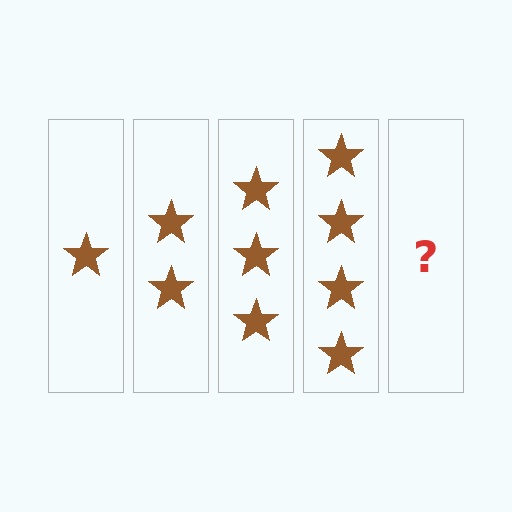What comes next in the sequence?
The next element should be 5 stars.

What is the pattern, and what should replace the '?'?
The pattern is that each step adds one more star. The '?' should be 5 stars.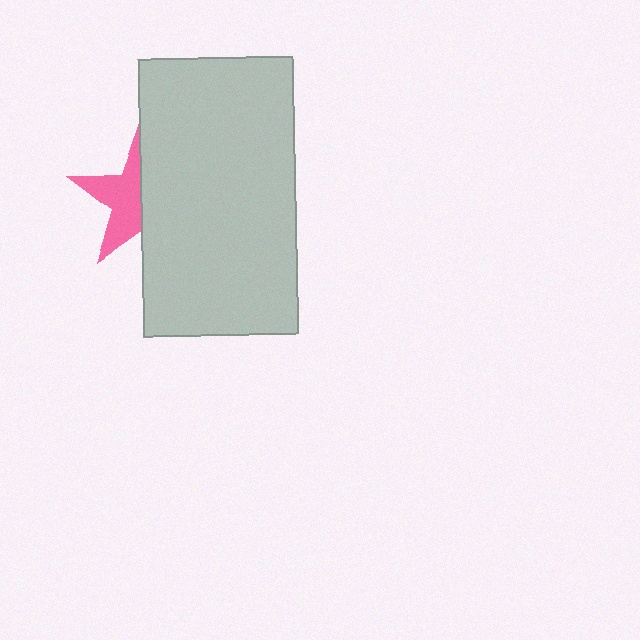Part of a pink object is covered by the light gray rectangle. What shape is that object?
It is a star.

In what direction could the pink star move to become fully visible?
The pink star could move left. That would shift it out from behind the light gray rectangle entirely.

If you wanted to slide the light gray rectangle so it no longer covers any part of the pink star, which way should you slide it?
Slide it right — that is the most direct way to separate the two shapes.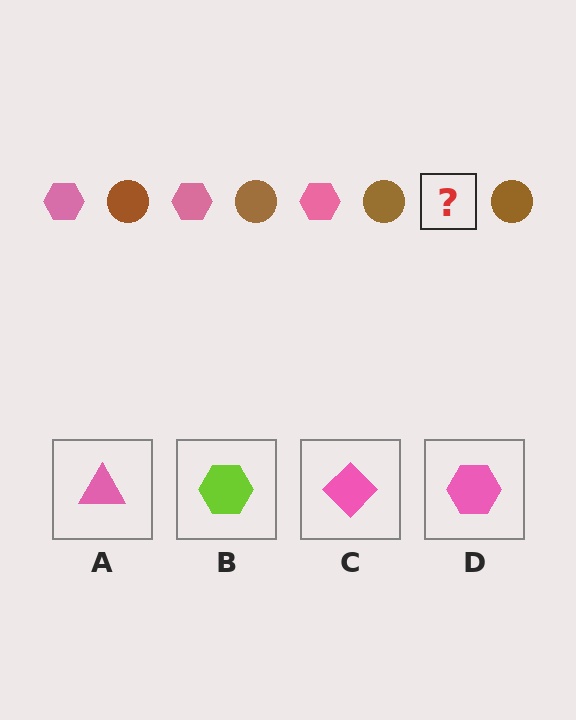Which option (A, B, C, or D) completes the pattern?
D.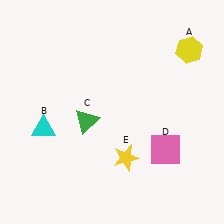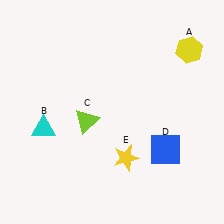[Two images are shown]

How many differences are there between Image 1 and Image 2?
There are 2 differences between the two images.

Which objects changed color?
C changed from green to lime. D changed from pink to blue.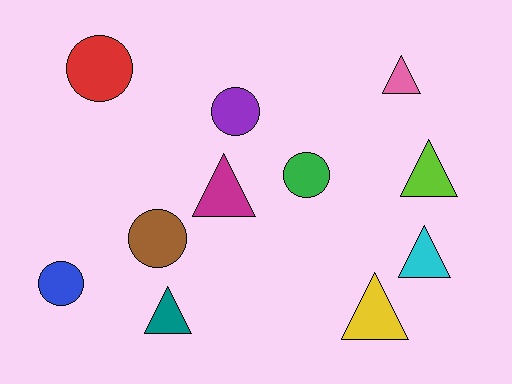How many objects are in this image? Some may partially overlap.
There are 11 objects.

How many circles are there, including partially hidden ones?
There are 5 circles.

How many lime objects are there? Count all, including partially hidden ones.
There is 1 lime object.